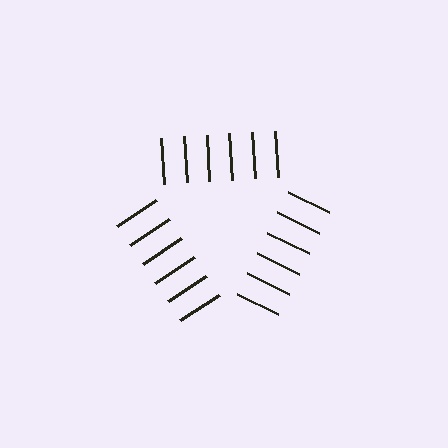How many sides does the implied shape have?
3 sides — the line-ends trace a triangle.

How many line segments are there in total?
18 — 6 along each of the 3 edges.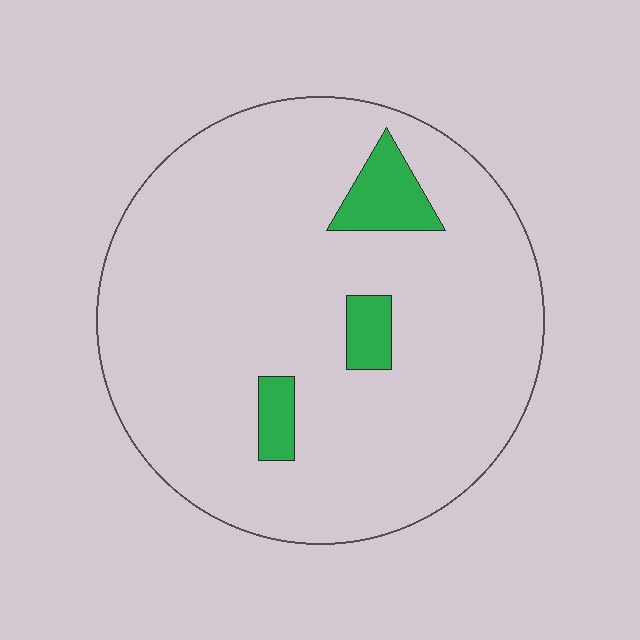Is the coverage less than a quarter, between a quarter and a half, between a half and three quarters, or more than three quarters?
Less than a quarter.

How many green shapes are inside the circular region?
3.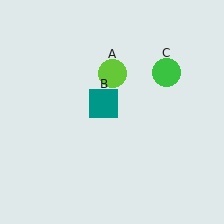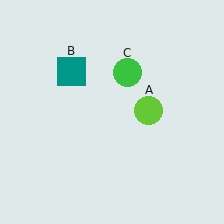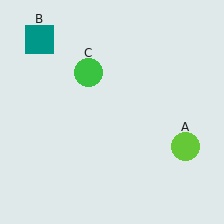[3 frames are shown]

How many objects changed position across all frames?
3 objects changed position: lime circle (object A), teal square (object B), green circle (object C).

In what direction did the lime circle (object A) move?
The lime circle (object A) moved down and to the right.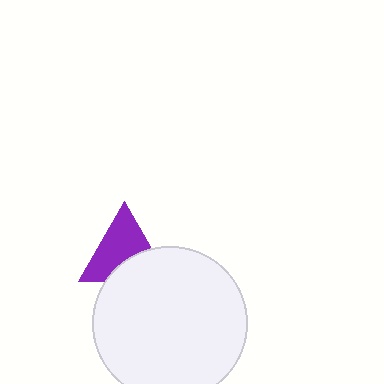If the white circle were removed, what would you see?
You would see the complete purple triangle.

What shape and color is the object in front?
The object in front is a white circle.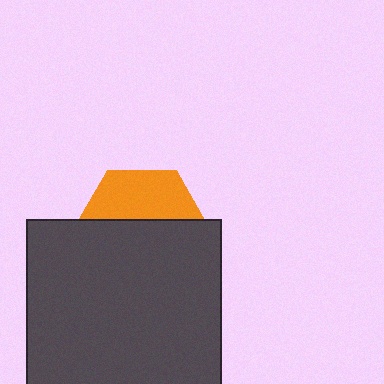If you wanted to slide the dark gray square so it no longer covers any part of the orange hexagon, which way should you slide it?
Slide it down — that is the most direct way to separate the two shapes.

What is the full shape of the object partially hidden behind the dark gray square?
The partially hidden object is an orange hexagon.